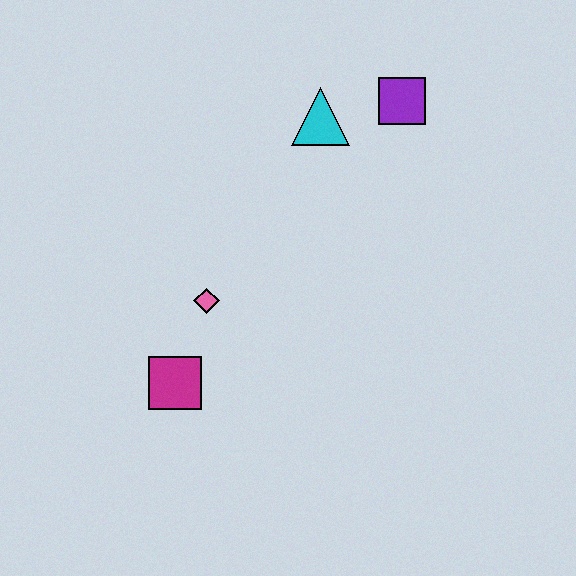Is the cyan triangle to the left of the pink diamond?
No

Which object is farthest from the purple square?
The magenta square is farthest from the purple square.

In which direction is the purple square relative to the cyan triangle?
The purple square is to the right of the cyan triangle.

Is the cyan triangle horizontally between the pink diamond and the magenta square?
No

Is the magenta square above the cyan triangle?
No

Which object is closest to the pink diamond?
The magenta square is closest to the pink diamond.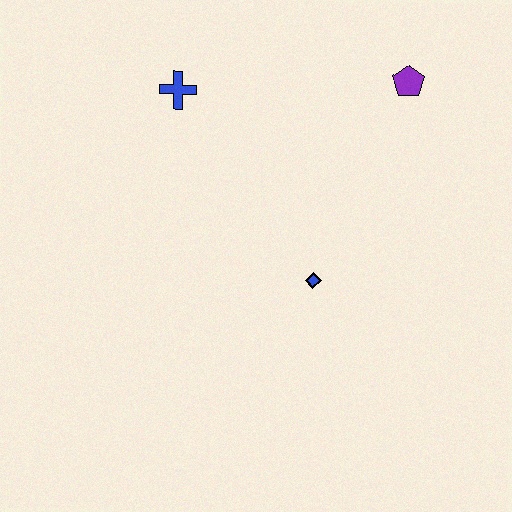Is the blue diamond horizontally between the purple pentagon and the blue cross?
Yes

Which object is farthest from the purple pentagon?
The blue cross is farthest from the purple pentagon.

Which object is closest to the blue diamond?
The purple pentagon is closest to the blue diamond.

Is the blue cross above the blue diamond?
Yes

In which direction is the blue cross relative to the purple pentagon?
The blue cross is to the left of the purple pentagon.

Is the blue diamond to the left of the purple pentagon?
Yes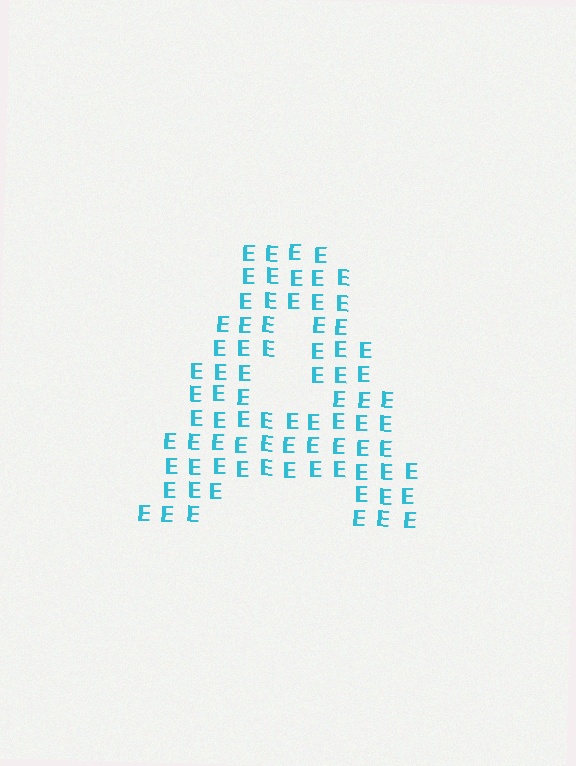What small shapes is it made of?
It is made of small letter E's.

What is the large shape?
The large shape is the letter A.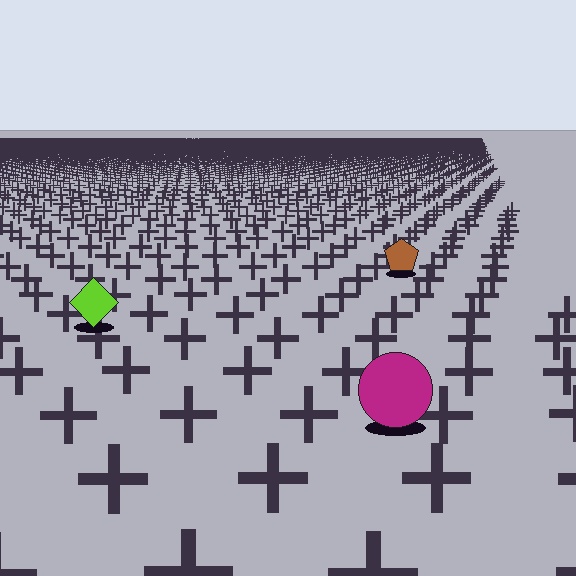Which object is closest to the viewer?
The magenta circle is closest. The texture marks near it are larger and more spread out.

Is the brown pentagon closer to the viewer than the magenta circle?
No. The magenta circle is closer — you can tell from the texture gradient: the ground texture is coarser near it.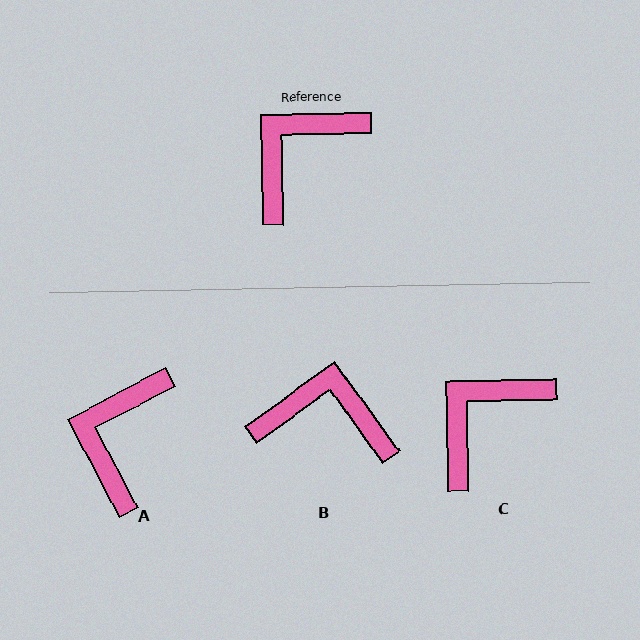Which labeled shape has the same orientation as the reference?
C.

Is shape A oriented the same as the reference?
No, it is off by about 27 degrees.